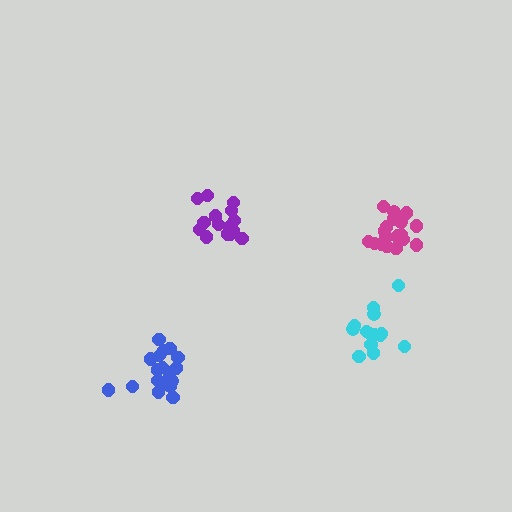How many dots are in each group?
Group 1: 15 dots, Group 2: 19 dots, Group 3: 19 dots, Group 4: 14 dots (67 total).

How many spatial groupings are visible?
There are 4 spatial groupings.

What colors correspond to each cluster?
The clusters are colored: purple, magenta, blue, cyan.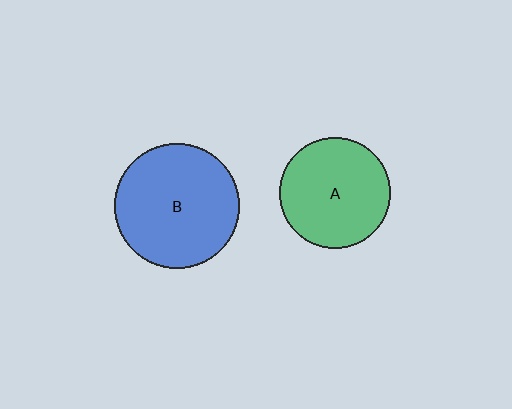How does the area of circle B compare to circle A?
Approximately 1.3 times.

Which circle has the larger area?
Circle B (blue).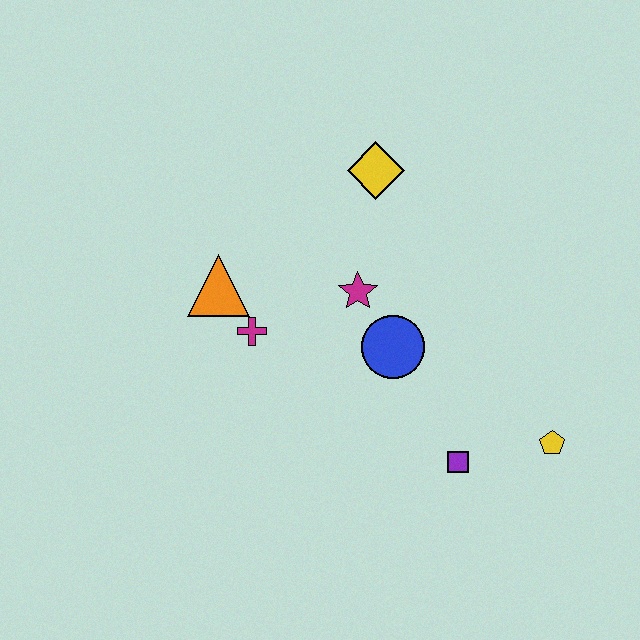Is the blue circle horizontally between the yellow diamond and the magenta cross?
No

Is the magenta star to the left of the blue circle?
Yes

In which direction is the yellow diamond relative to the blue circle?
The yellow diamond is above the blue circle.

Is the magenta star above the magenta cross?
Yes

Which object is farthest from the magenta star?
The yellow pentagon is farthest from the magenta star.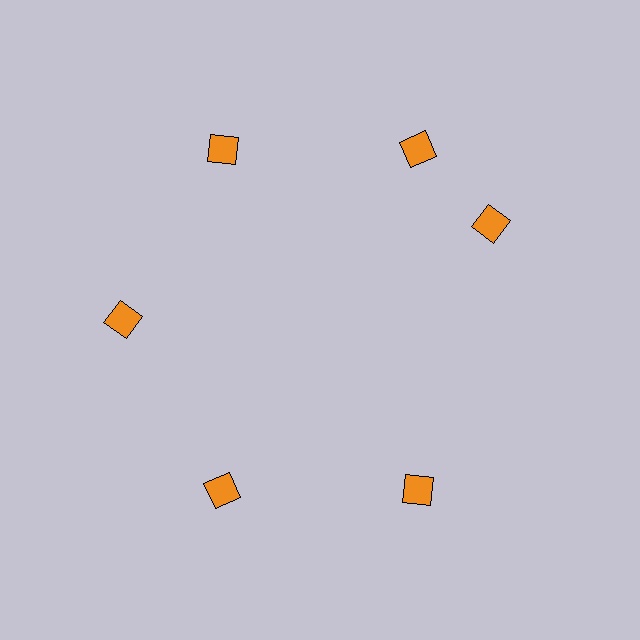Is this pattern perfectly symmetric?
No. The 6 orange diamonds are arranged in a ring, but one element near the 3 o'clock position is rotated out of alignment along the ring, breaking the 6-fold rotational symmetry.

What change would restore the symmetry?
The symmetry would be restored by rotating it back into even spacing with its neighbors so that all 6 diamonds sit at equal angles and equal distance from the center.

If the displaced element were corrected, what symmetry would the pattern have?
It would have 6-fold rotational symmetry — the pattern would map onto itself every 60 degrees.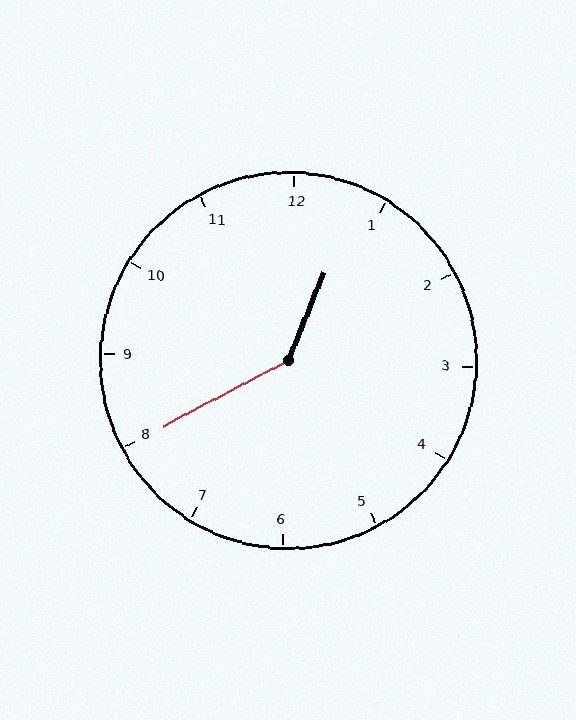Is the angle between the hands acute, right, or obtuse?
It is obtuse.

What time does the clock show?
12:40.